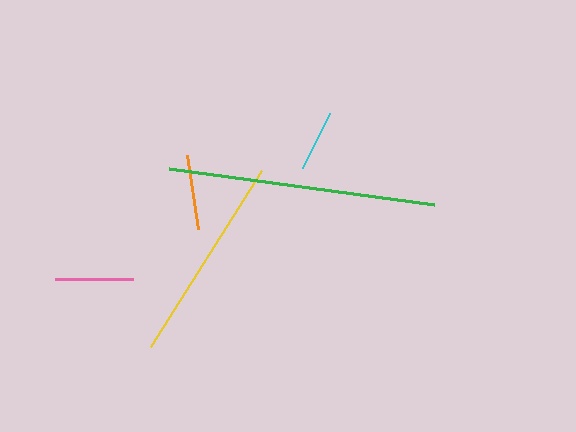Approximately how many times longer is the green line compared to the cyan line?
The green line is approximately 4.4 times the length of the cyan line.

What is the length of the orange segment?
The orange segment is approximately 74 pixels long.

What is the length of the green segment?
The green segment is approximately 267 pixels long.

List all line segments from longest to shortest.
From longest to shortest: green, yellow, pink, orange, cyan.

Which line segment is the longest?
The green line is the longest at approximately 267 pixels.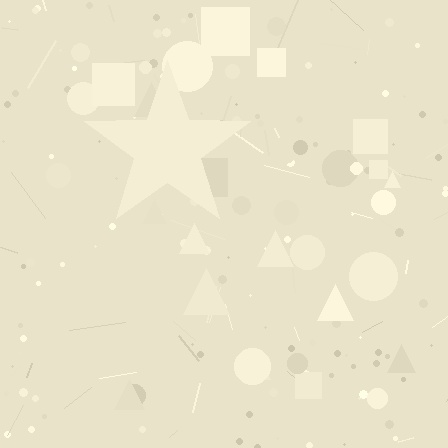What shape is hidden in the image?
A star is hidden in the image.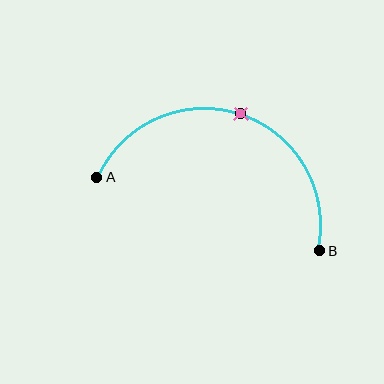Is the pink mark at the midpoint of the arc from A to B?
Yes. The pink mark lies on the arc at equal arc-length from both A and B — it is the arc midpoint.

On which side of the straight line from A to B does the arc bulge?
The arc bulges above the straight line connecting A and B.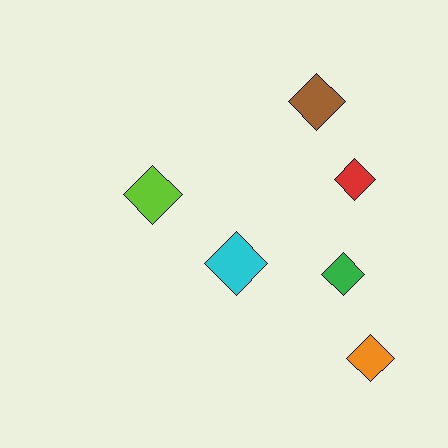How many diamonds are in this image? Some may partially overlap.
There are 6 diamonds.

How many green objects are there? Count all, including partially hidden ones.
There is 1 green object.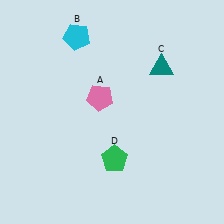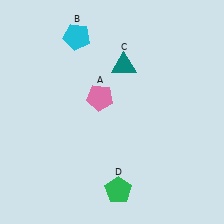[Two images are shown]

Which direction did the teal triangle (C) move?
The teal triangle (C) moved left.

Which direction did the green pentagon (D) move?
The green pentagon (D) moved down.